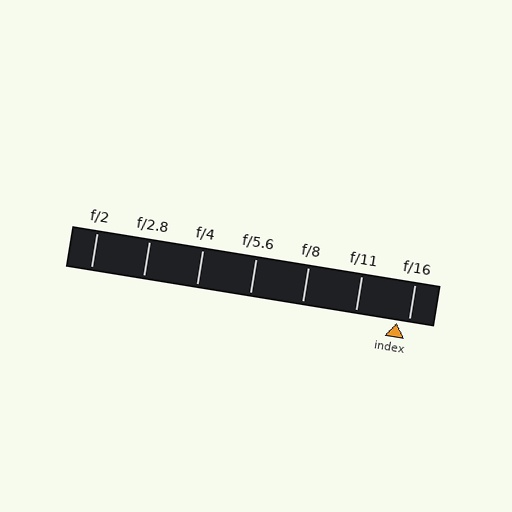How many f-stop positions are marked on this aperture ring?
There are 7 f-stop positions marked.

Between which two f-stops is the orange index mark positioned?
The index mark is between f/11 and f/16.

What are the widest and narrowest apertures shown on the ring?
The widest aperture shown is f/2 and the narrowest is f/16.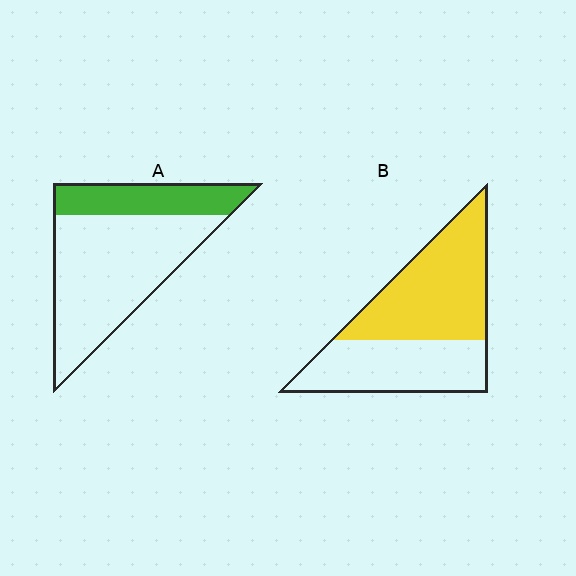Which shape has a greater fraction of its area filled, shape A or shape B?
Shape B.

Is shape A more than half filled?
No.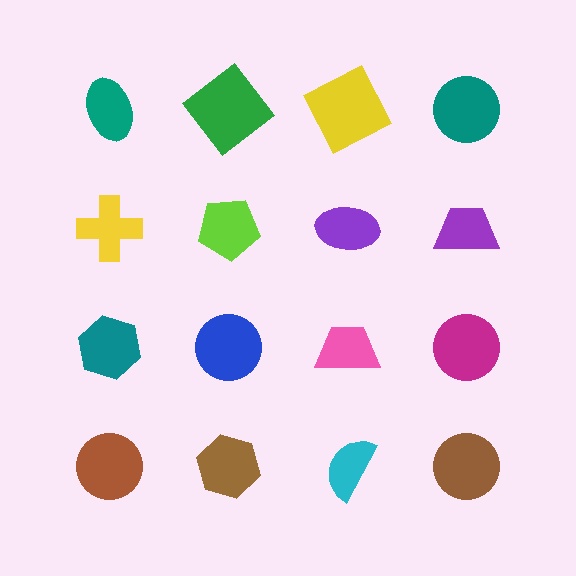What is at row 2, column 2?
A lime pentagon.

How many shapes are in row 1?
4 shapes.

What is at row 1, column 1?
A teal ellipse.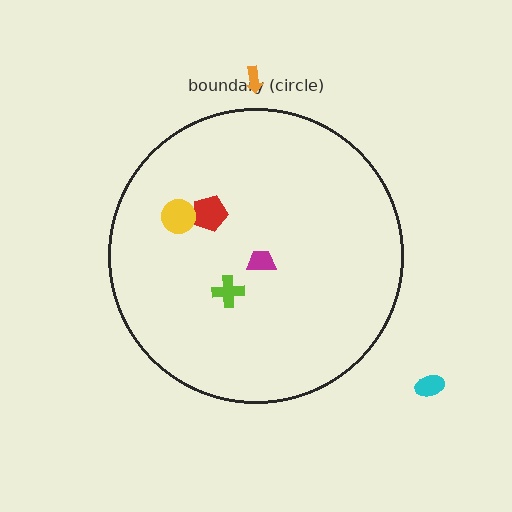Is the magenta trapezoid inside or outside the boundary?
Inside.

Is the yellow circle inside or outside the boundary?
Inside.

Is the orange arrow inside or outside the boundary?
Outside.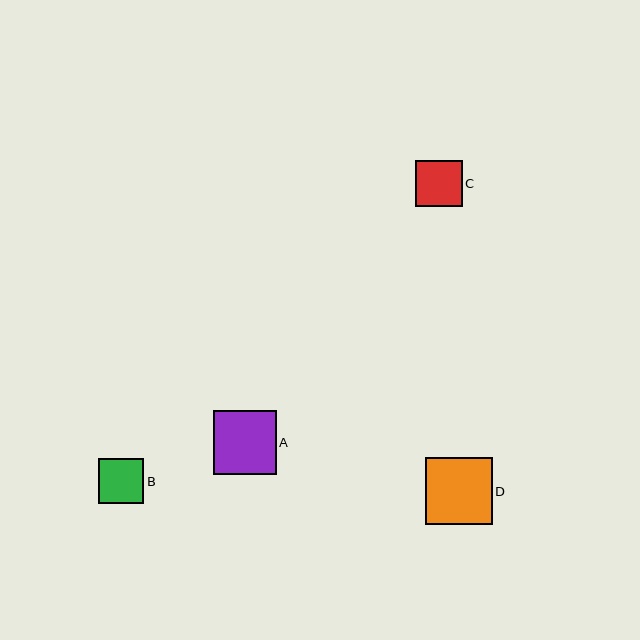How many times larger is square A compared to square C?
Square A is approximately 1.4 times the size of square C.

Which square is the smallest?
Square B is the smallest with a size of approximately 45 pixels.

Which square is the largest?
Square D is the largest with a size of approximately 67 pixels.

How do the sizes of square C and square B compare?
Square C and square B are approximately the same size.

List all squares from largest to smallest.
From largest to smallest: D, A, C, B.